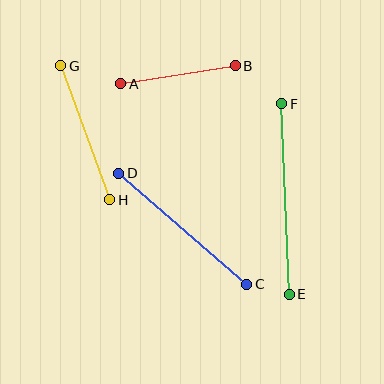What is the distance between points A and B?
The distance is approximately 116 pixels.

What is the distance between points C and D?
The distance is approximately 170 pixels.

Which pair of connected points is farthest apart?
Points E and F are farthest apart.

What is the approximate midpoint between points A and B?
The midpoint is at approximately (178, 75) pixels.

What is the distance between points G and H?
The distance is approximately 143 pixels.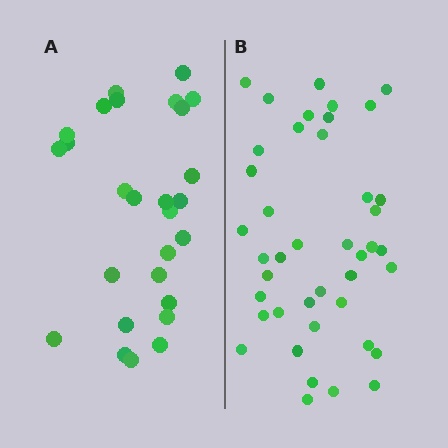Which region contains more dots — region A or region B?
Region B (the right region) has more dots.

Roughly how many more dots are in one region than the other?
Region B has approximately 15 more dots than region A.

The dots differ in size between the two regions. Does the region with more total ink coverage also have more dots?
No. Region A has more total ink coverage because its dots are larger, but region B actually contains more individual dots. Total area can be misleading — the number of items is what matters here.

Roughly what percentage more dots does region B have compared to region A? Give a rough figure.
About 55% more.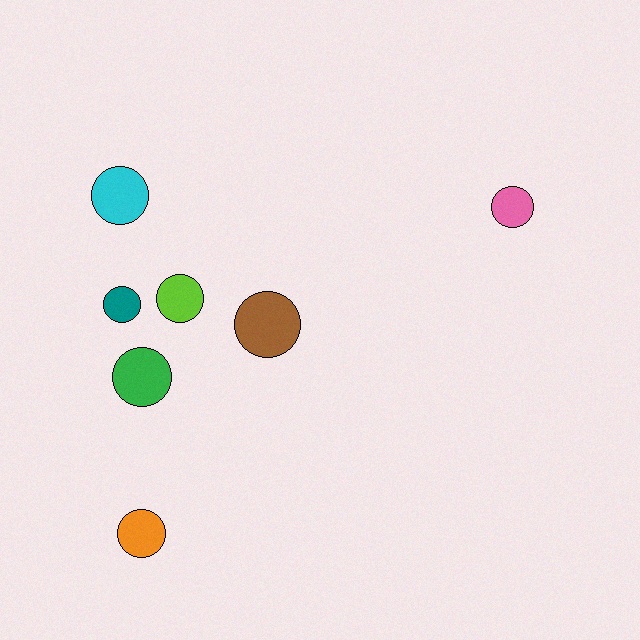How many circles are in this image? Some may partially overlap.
There are 7 circles.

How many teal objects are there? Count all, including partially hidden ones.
There is 1 teal object.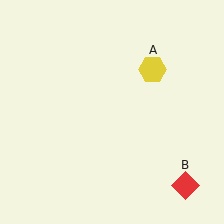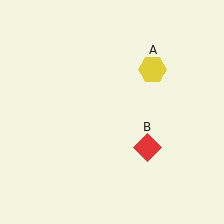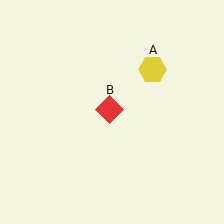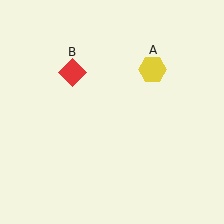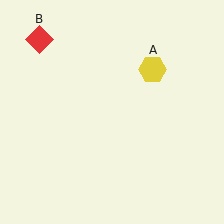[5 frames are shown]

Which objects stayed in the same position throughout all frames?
Yellow hexagon (object A) remained stationary.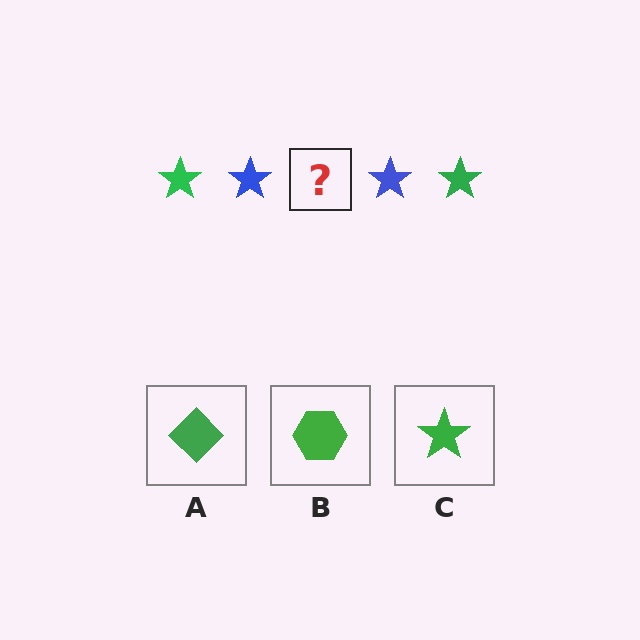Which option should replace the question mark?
Option C.